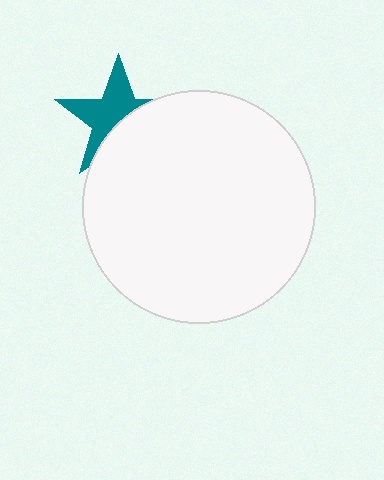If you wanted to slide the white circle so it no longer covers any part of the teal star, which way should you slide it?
Slide it down — that is the most direct way to separate the two shapes.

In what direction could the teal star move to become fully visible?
The teal star could move up. That would shift it out from behind the white circle entirely.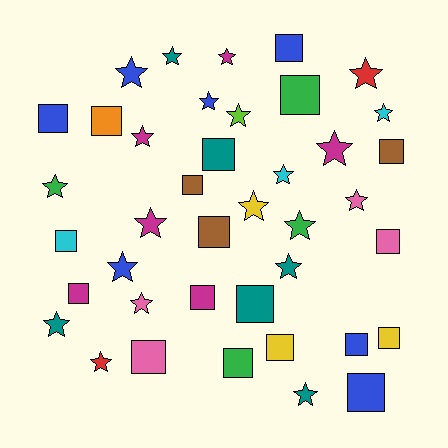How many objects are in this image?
There are 40 objects.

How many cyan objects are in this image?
There are 3 cyan objects.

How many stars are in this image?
There are 21 stars.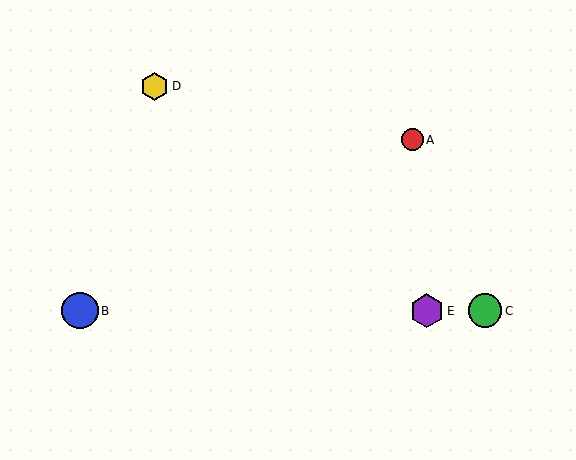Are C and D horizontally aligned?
No, C is at y≈311 and D is at y≈86.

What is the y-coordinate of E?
Object E is at y≈311.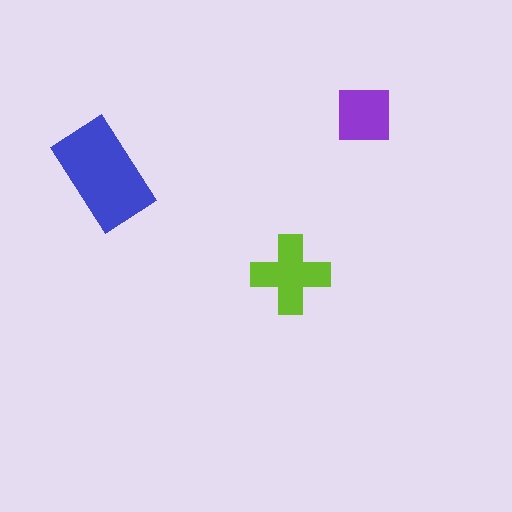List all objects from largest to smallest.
The blue rectangle, the lime cross, the purple square.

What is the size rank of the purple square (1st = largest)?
3rd.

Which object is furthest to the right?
The purple square is rightmost.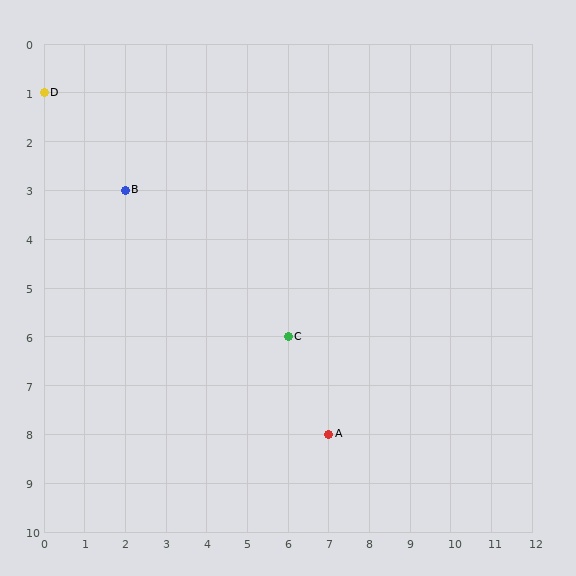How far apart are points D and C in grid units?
Points D and C are 6 columns and 5 rows apart (about 7.8 grid units diagonally).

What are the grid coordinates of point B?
Point B is at grid coordinates (2, 3).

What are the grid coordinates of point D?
Point D is at grid coordinates (0, 1).